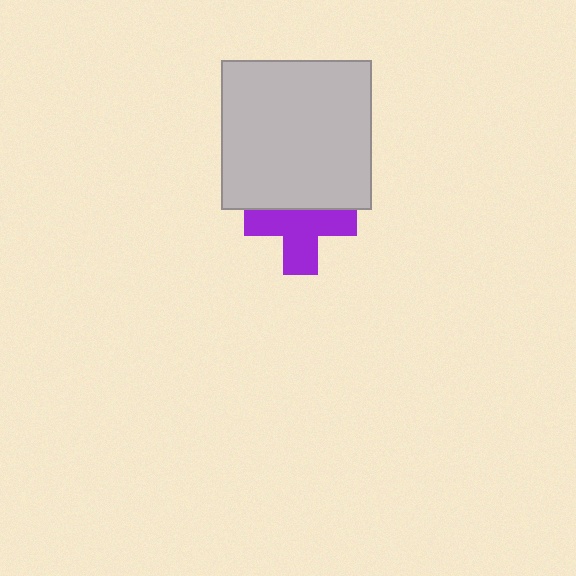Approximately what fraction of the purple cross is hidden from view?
Roughly 34% of the purple cross is hidden behind the light gray square.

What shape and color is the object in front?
The object in front is a light gray square.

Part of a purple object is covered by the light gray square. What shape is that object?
It is a cross.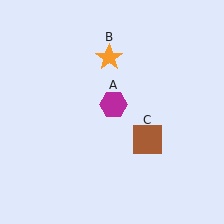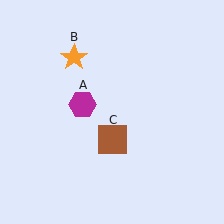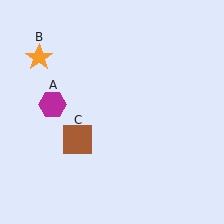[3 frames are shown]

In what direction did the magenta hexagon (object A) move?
The magenta hexagon (object A) moved left.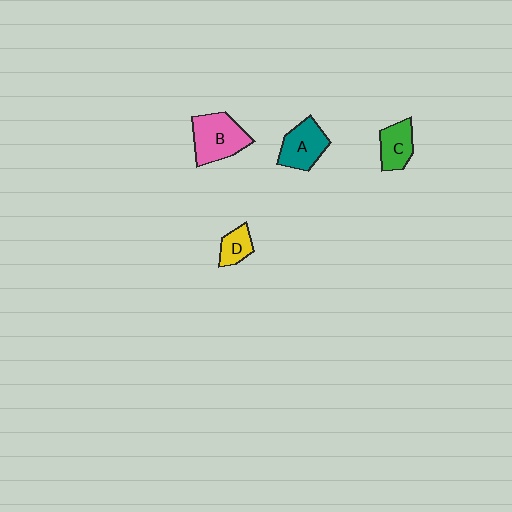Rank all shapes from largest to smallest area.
From largest to smallest: B (pink), A (teal), C (green), D (yellow).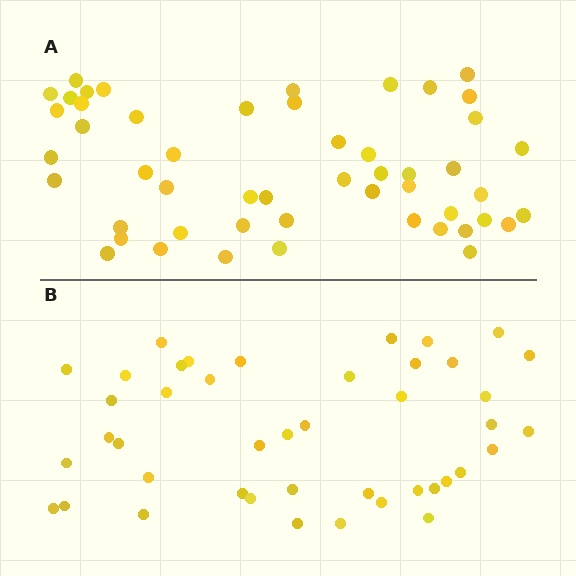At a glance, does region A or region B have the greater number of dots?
Region A (the top region) has more dots.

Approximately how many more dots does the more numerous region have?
Region A has roughly 8 or so more dots than region B.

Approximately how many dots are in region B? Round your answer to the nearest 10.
About 40 dots. (The exact count is 43, which rounds to 40.)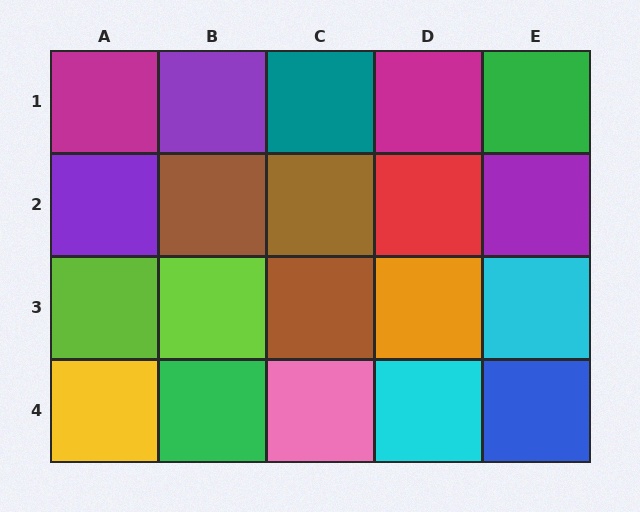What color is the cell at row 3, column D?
Orange.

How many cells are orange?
1 cell is orange.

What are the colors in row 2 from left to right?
Purple, brown, brown, red, purple.